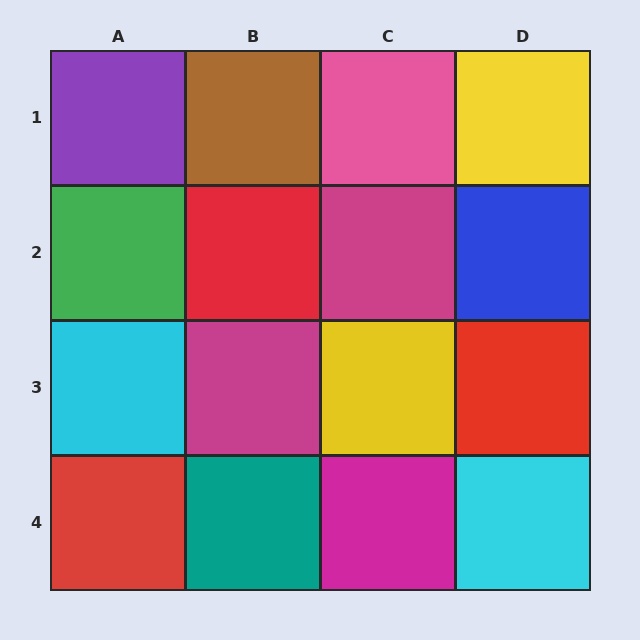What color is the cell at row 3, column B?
Magenta.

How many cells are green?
1 cell is green.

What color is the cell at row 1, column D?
Yellow.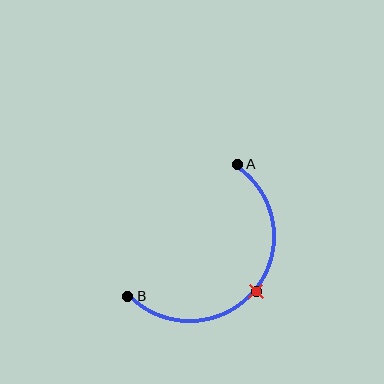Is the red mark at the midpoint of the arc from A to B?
Yes. The red mark lies on the arc at equal arc-length from both A and B — it is the arc midpoint.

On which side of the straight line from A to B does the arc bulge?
The arc bulges below and to the right of the straight line connecting A and B.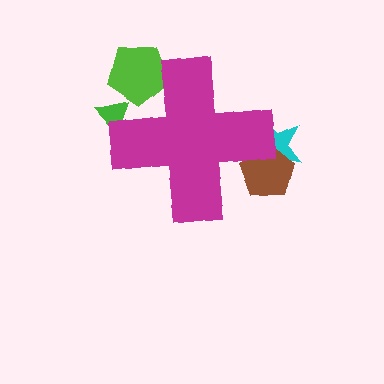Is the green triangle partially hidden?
Yes, the green triangle is partially hidden behind the magenta cross.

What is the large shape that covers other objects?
A magenta cross.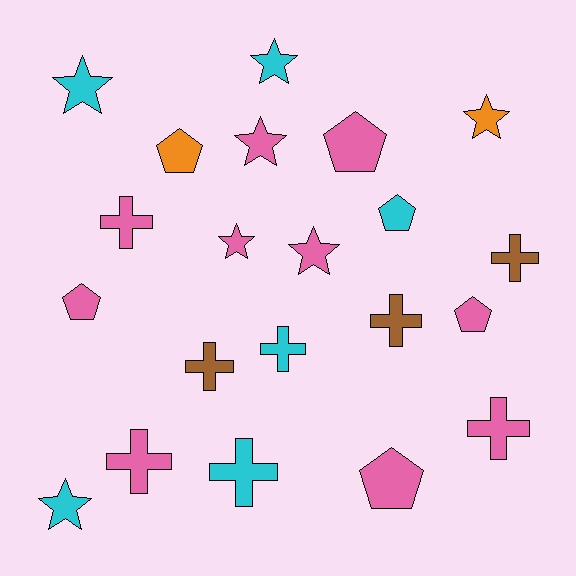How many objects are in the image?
There are 21 objects.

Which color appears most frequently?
Pink, with 10 objects.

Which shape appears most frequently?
Cross, with 8 objects.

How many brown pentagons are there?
There are no brown pentagons.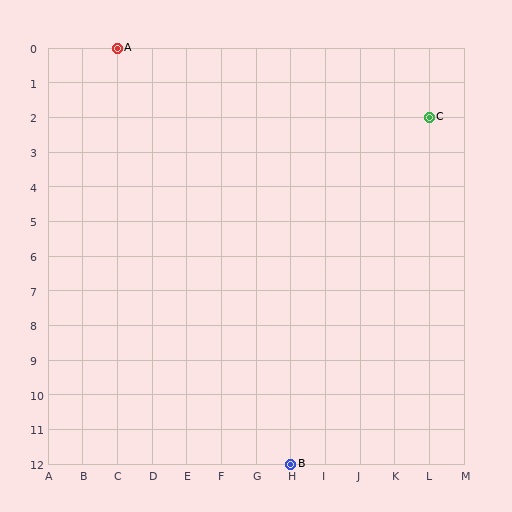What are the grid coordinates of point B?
Point B is at grid coordinates (H, 12).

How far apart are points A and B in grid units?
Points A and B are 5 columns and 12 rows apart (about 13.0 grid units diagonally).